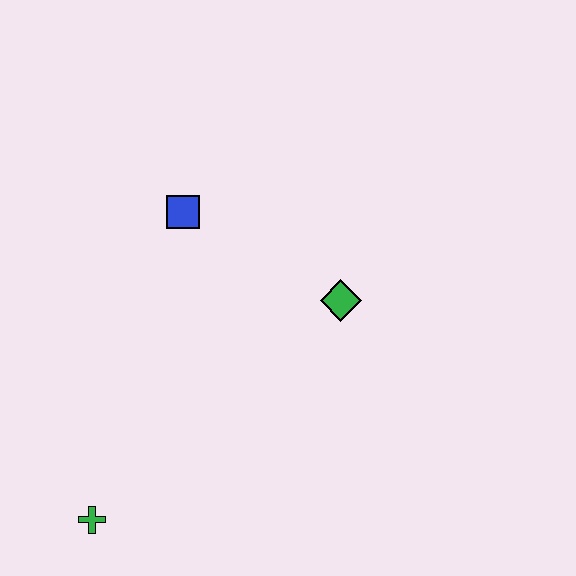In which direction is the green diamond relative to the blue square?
The green diamond is to the right of the blue square.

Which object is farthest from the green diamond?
The green cross is farthest from the green diamond.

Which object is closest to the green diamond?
The blue square is closest to the green diamond.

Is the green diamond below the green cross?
No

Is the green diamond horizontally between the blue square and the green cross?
No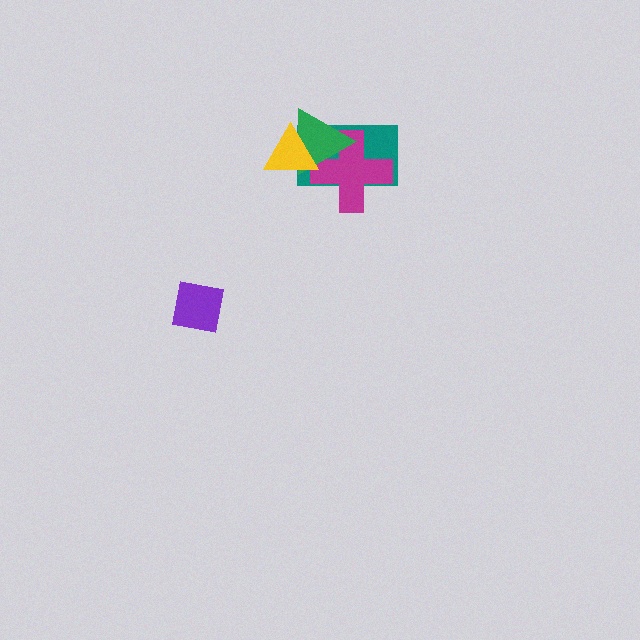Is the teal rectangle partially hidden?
Yes, it is partially covered by another shape.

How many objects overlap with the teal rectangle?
3 objects overlap with the teal rectangle.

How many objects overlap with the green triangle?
3 objects overlap with the green triangle.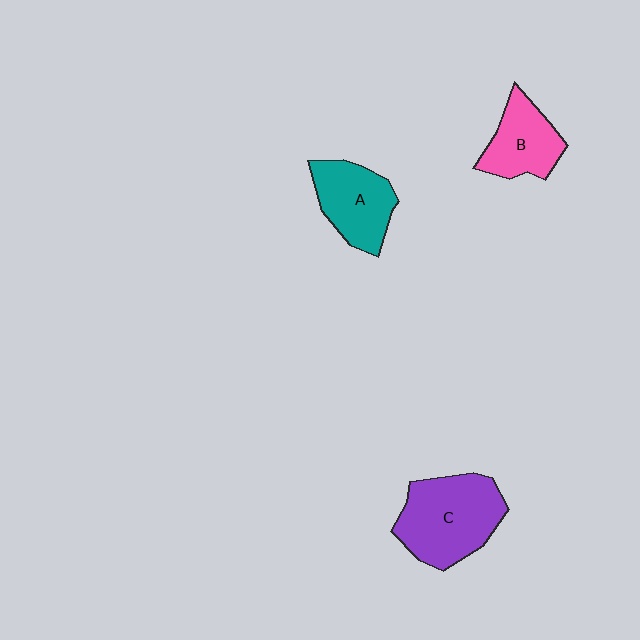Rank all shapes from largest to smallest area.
From largest to smallest: C (purple), A (teal), B (pink).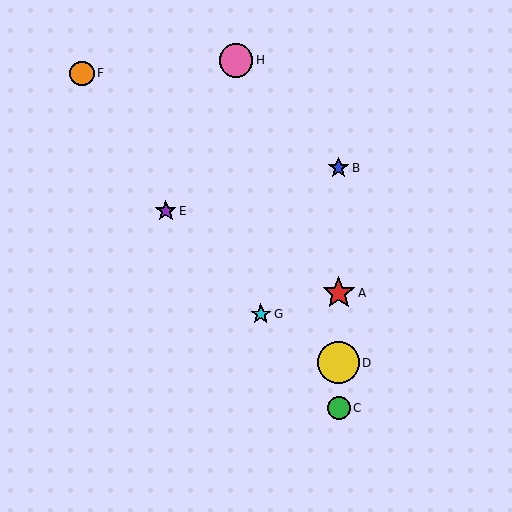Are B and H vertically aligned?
No, B is at x≈339 and H is at x≈236.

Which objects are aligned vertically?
Objects A, B, C, D are aligned vertically.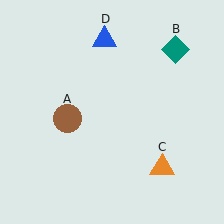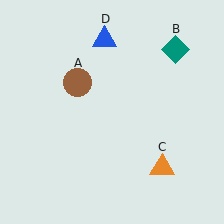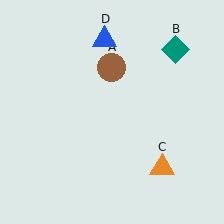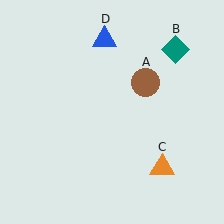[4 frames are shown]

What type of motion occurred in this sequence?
The brown circle (object A) rotated clockwise around the center of the scene.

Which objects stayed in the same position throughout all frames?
Teal diamond (object B) and orange triangle (object C) and blue triangle (object D) remained stationary.